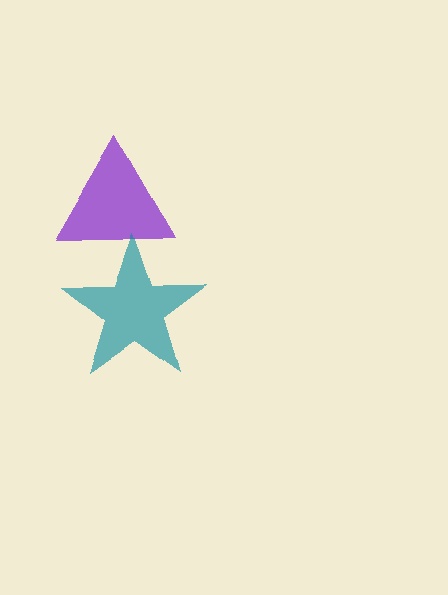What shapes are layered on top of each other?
The layered shapes are: a purple triangle, a teal star.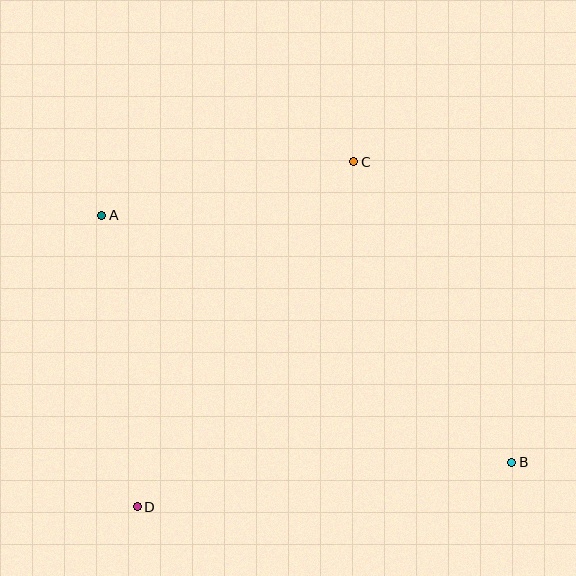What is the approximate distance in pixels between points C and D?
The distance between C and D is approximately 407 pixels.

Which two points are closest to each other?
Points A and C are closest to each other.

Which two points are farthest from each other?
Points A and B are farthest from each other.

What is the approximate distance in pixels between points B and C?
The distance between B and C is approximately 340 pixels.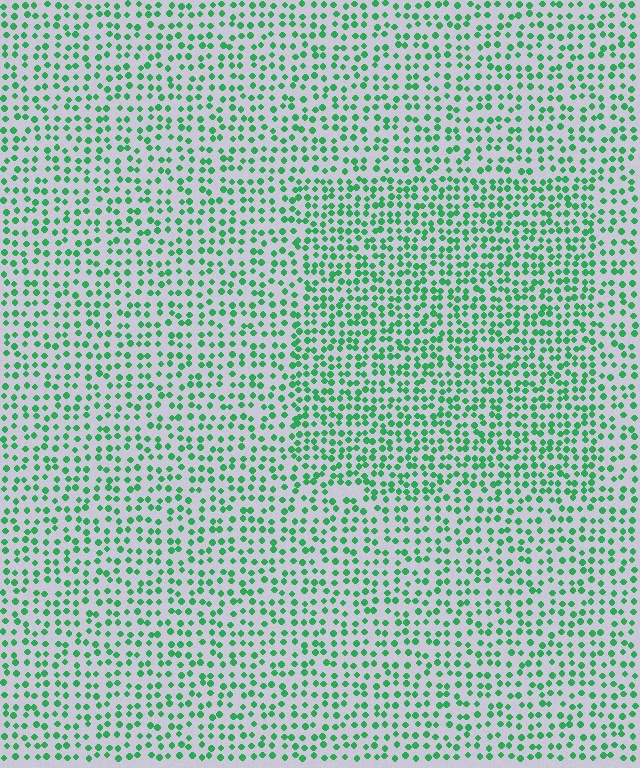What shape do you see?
I see a rectangle.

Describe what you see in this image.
The image contains small green elements arranged at two different densities. A rectangle-shaped region is visible where the elements are more densely packed than the surrounding area.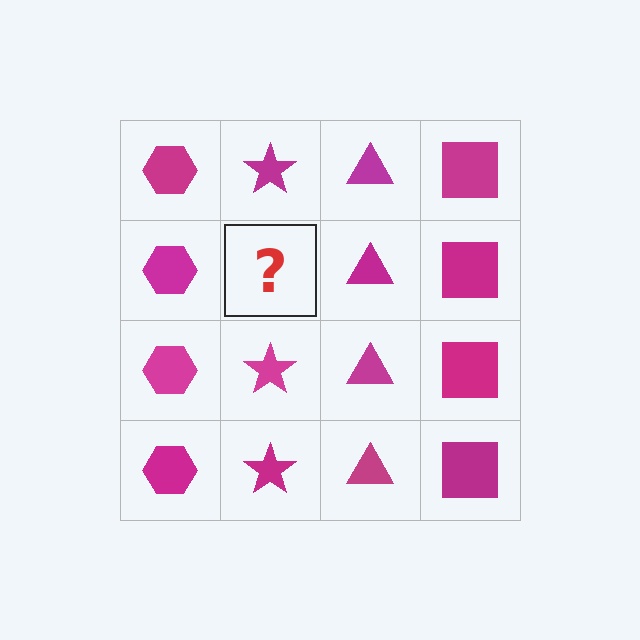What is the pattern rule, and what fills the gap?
The rule is that each column has a consistent shape. The gap should be filled with a magenta star.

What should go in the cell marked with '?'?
The missing cell should contain a magenta star.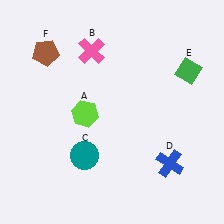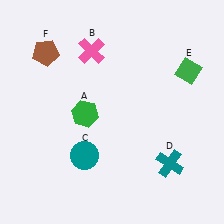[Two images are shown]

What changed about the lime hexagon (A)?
In Image 1, A is lime. In Image 2, it changed to green.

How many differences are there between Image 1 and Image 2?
There are 2 differences between the two images.